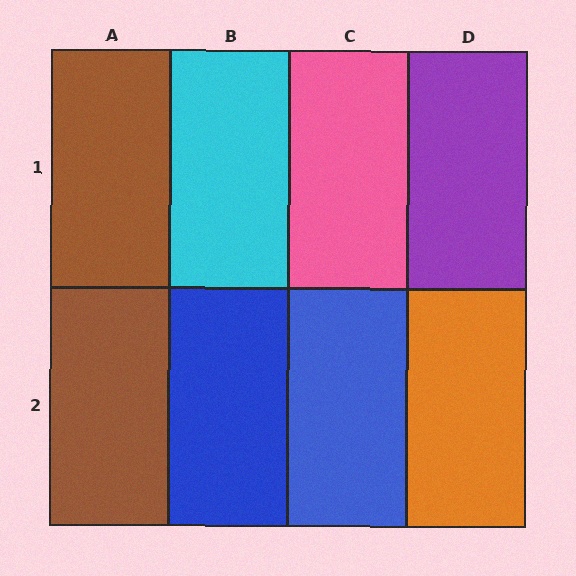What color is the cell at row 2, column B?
Blue.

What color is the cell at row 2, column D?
Orange.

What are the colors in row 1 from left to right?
Brown, cyan, pink, purple.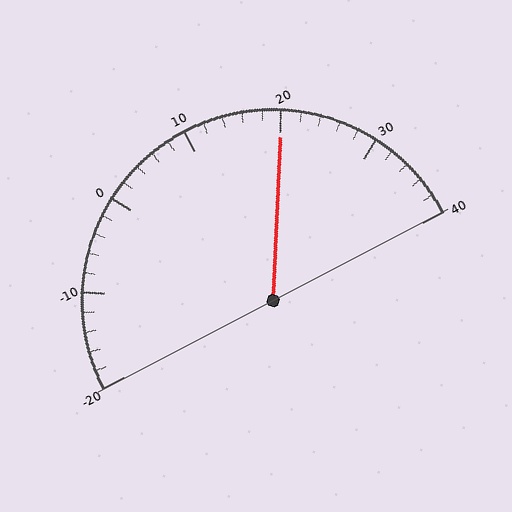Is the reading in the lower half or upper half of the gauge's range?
The reading is in the upper half of the range (-20 to 40).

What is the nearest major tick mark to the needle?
The nearest major tick mark is 20.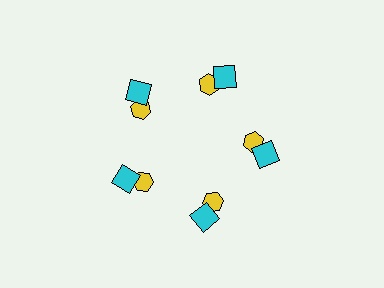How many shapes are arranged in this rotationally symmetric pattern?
There are 10 shapes, arranged in 5 groups of 2.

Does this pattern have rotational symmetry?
Yes, this pattern has 5-fold rotational symmetry. It looks the same after rotating 72 degrees around the center.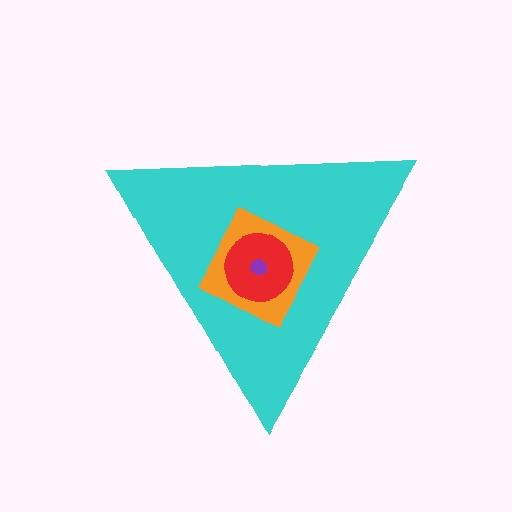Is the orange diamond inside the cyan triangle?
Yes.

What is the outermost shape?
The cyan triangle.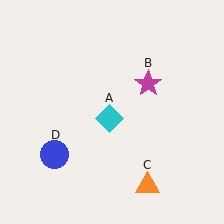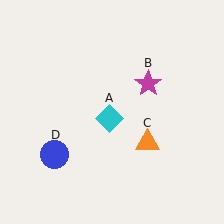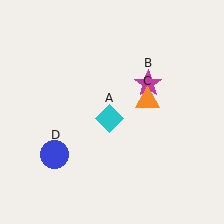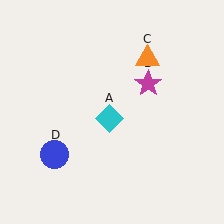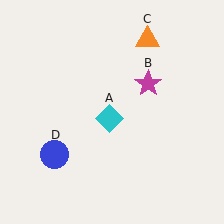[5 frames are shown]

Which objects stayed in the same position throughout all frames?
Cyan diamond (object A) and magenta star (object B) and blue circle (object D) remained stationary.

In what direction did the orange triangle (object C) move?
The orange triangle (object C) moved up.